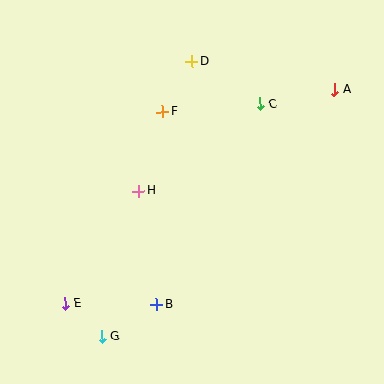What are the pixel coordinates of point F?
Point F is at (163, 112).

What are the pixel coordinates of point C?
Point C is at (261, 104).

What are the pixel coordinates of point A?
Point A is at (335, 90).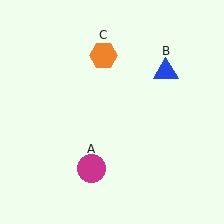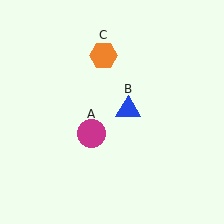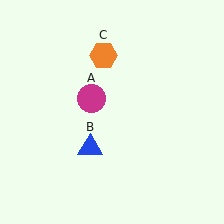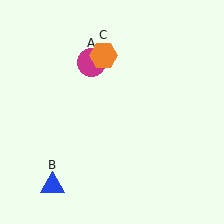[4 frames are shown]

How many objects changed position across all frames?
2 objects changed position: magenta circle (object A), blue triangle (object B).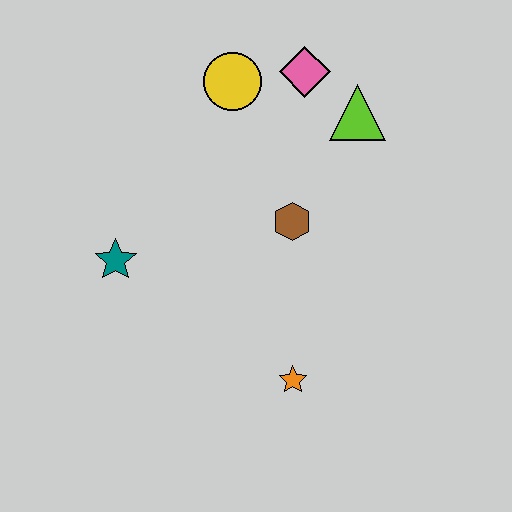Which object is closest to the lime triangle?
The pink diamond is closest to the lime triangle.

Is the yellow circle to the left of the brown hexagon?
Yes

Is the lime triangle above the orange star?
Yes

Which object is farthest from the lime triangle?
The teal star is farthest from the lime triangle.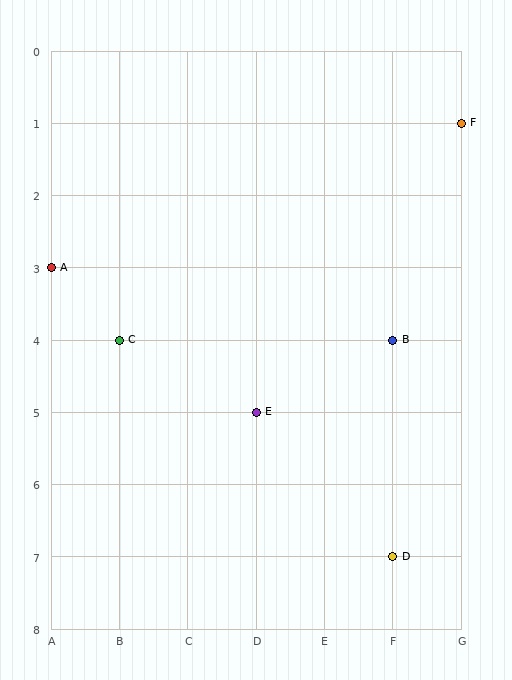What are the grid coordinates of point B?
Point B is at grid coordinates (F, 4).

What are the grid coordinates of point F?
Point F is at grid coordinates (G, 1).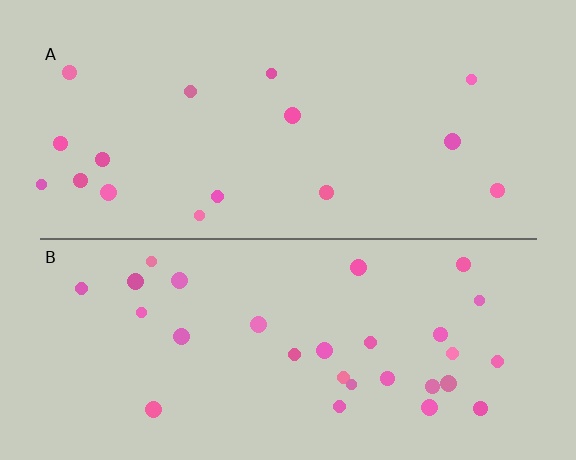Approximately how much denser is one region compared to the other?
Approximately 1.8× — region B over region A.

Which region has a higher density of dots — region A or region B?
B (the bottom).